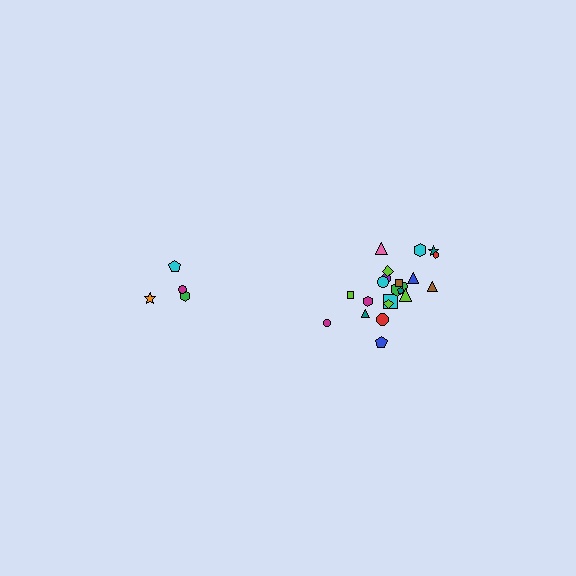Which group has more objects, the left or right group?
The right group.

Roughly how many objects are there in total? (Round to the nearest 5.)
Roughly 25 objects in total.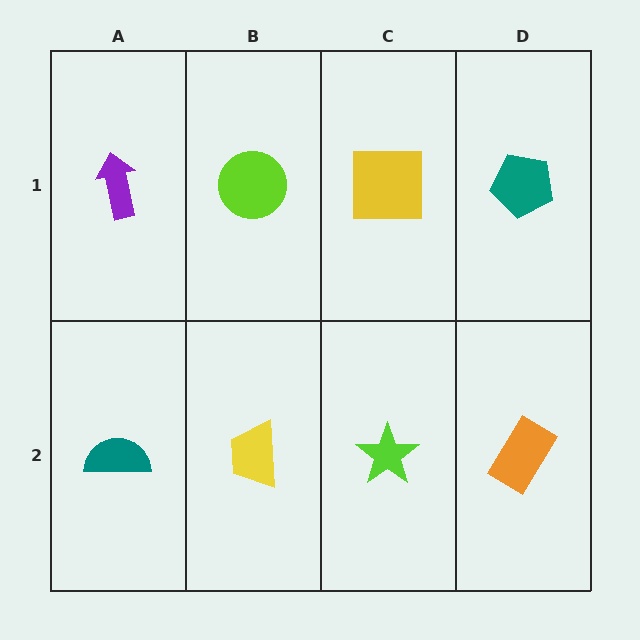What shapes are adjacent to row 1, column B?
A yellow trapezoid (row 2, column B), a purple arrow (row 1, column A), a yellow square (row 1, column C).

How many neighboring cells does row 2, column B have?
3.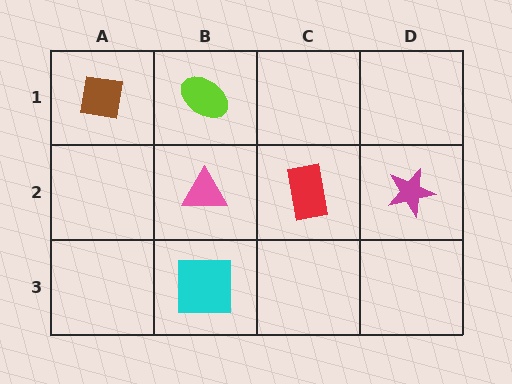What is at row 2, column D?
A magenta star.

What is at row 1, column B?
A lime ellipse.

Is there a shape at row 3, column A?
No, that cell is empty.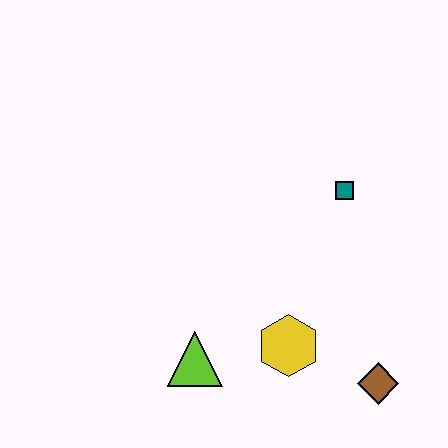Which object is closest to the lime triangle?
The yellow hexagon is closest to the lime triangle.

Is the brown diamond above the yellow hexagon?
No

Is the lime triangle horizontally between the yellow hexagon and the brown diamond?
No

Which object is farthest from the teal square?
The lime triangle is farthest from the teal square.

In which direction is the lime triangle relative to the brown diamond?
The lime triangle is to the left of the brown diamond.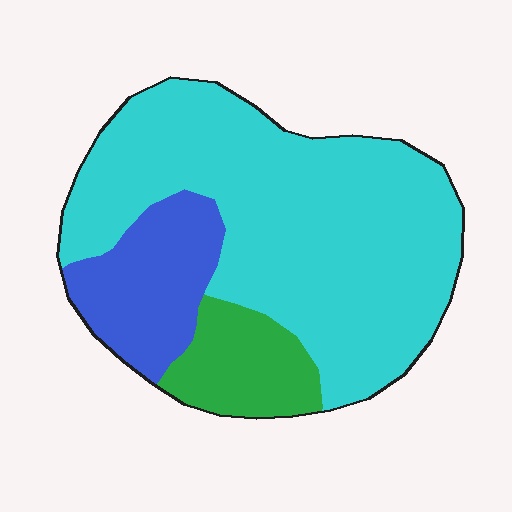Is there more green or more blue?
Blue.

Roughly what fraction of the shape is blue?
Blue takes up about one sixth (1/6) of the shape.